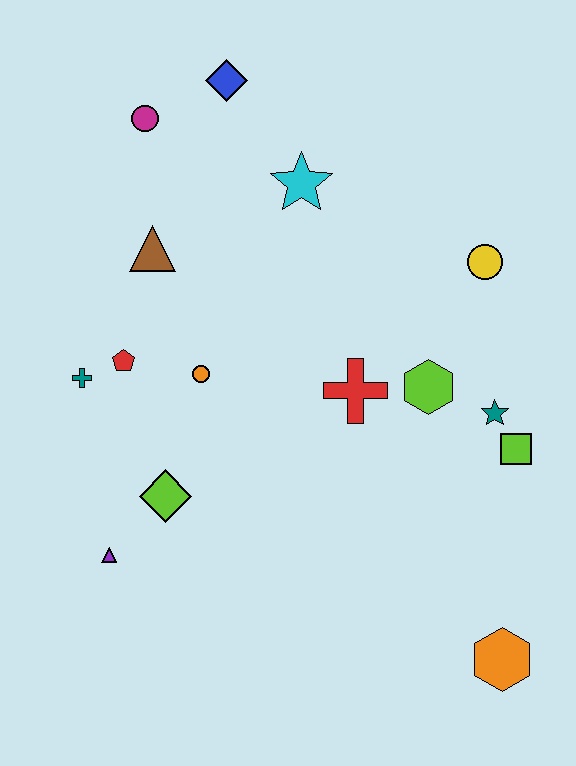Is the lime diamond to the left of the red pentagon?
No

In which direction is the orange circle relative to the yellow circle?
The orange circle is to the left of the yellow circle.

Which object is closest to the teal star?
The lime square is closest to the teal star.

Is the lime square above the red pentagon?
No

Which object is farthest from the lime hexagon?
The magenta circle is farthest from the lime hexagon.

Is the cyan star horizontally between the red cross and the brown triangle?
Yes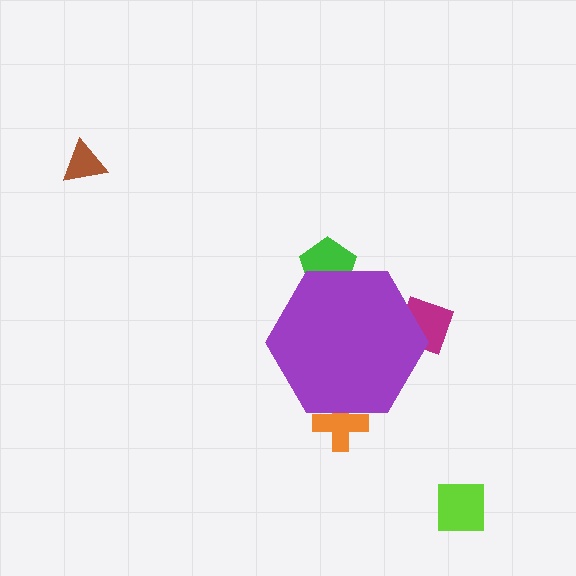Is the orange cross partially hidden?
Yes, the orange cross is partially hidden behind the purple hexagon.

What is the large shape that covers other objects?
A purple hexagon.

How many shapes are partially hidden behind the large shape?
3 shapes are partially hidden.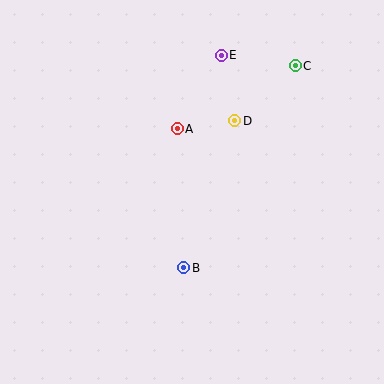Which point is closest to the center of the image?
Point A at (177, 129) is closest to the center.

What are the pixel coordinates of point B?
Point B is at (184, 268).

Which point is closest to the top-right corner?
Point C is closest to the top-right corner.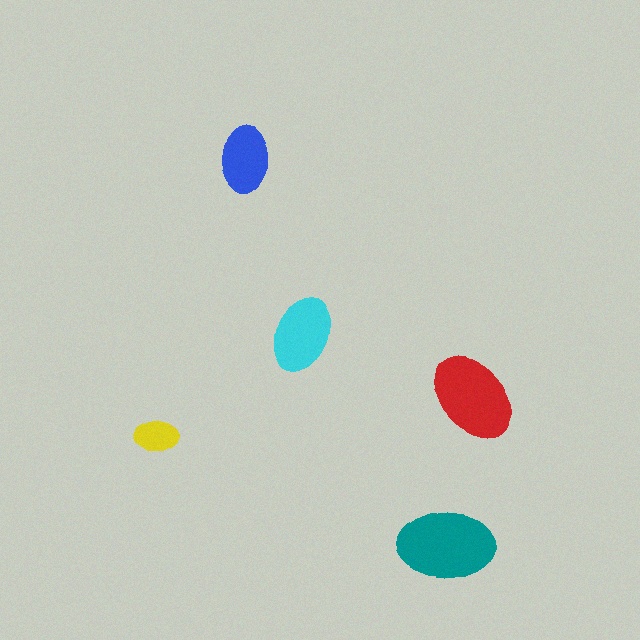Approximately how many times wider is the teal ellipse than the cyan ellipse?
About 1.5 times wider.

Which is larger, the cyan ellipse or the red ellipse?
The red one.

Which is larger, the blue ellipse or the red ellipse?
The red one.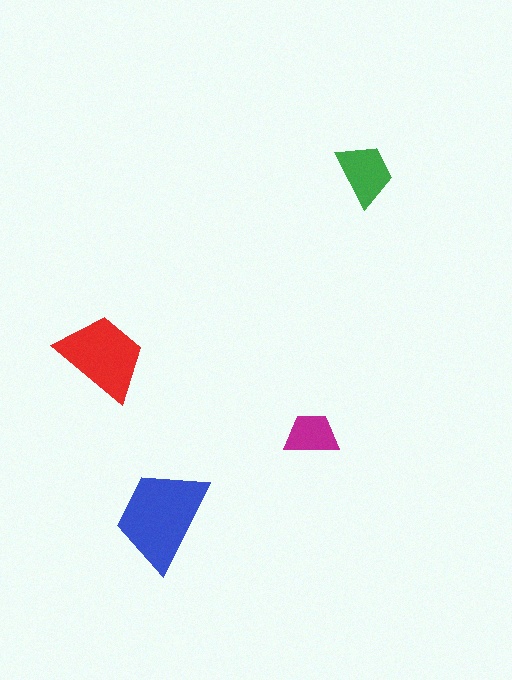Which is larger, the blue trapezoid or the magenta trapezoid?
The blue one.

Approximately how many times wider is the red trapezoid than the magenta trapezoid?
About 1.5 times wider.